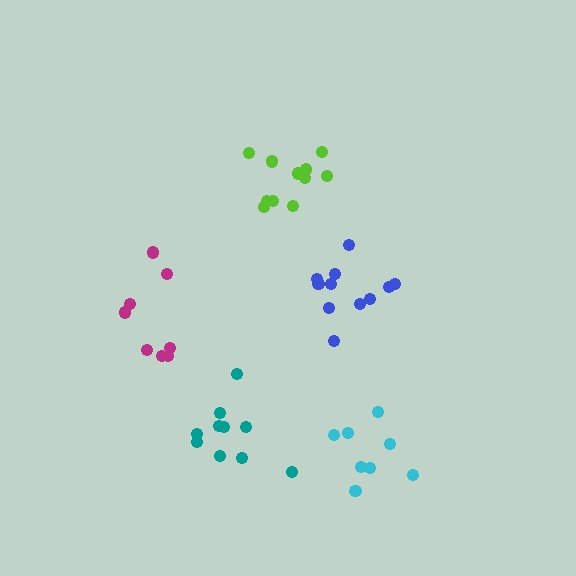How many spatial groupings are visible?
There are 5 spatial groupings.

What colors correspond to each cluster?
The clusters are colored: blue, lime, magenta, teal, cyan.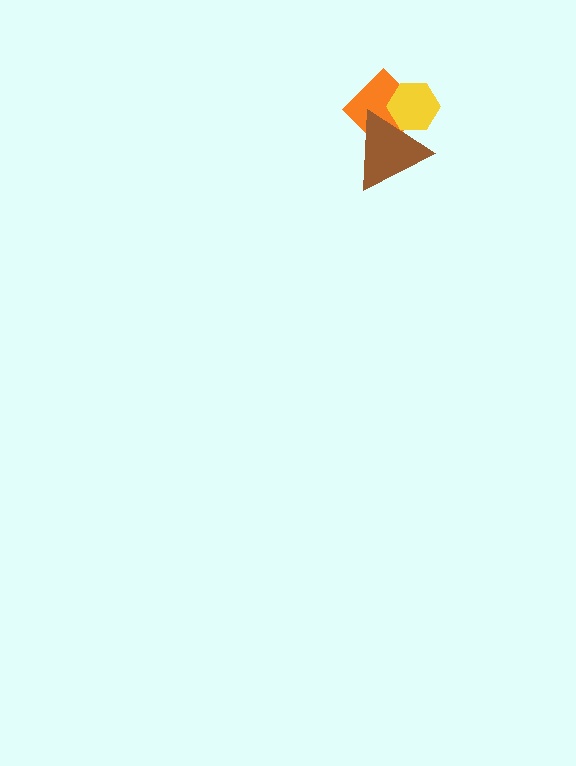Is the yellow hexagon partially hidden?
Yes, it is partially covered by another shape.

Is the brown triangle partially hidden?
No, no other shape covers it.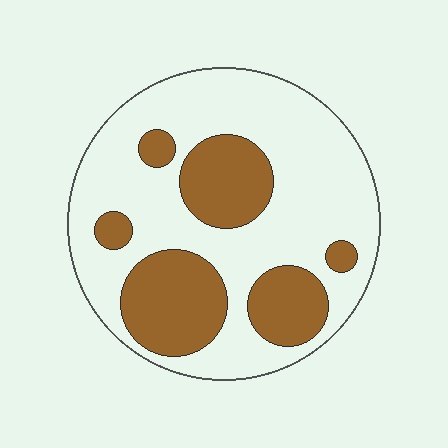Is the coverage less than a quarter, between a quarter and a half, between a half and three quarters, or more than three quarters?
Between a quarter and a half.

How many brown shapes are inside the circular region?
6.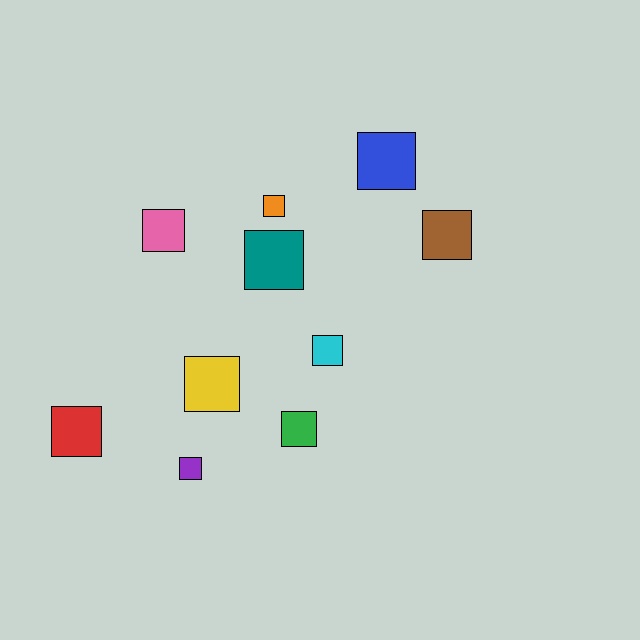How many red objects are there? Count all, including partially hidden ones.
There is 1 red object.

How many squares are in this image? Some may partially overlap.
There are 10 squares.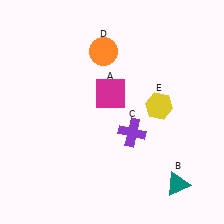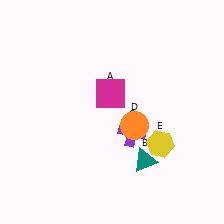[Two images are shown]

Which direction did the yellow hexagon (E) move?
The yellow hexagon (E) moved down.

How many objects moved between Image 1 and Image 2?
3 objects moved between the two images.